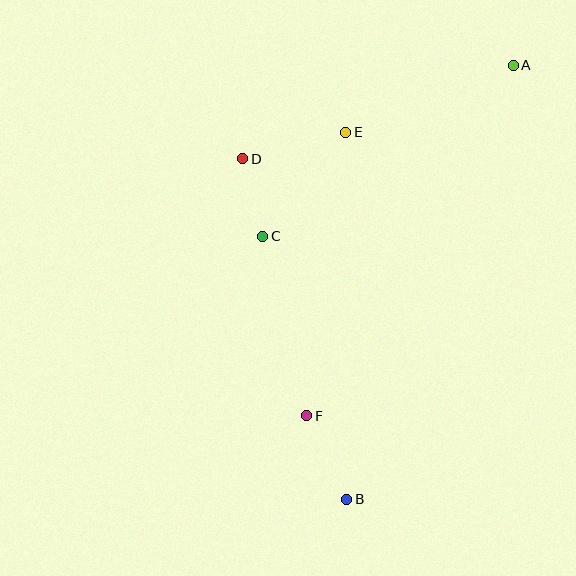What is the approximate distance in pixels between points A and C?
The distance between A and C is approximately 303 pixels.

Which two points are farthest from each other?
Points A and B are farthest from each other.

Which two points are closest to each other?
Points C and D are closest to each other.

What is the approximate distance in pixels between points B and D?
The distance between B and D is approximately 356 pixels.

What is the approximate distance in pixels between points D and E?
The distance between D and E is approximately 107 pixels.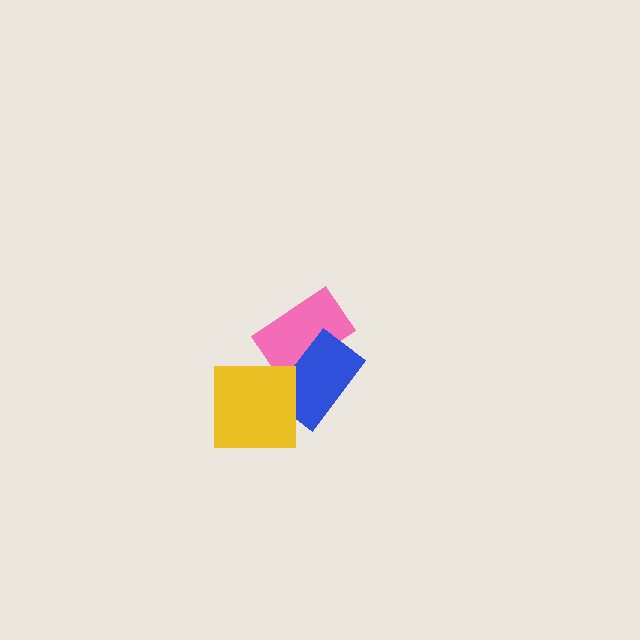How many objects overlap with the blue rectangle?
2 objects overlap with the blue rectangle.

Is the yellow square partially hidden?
No, no other shape covers it.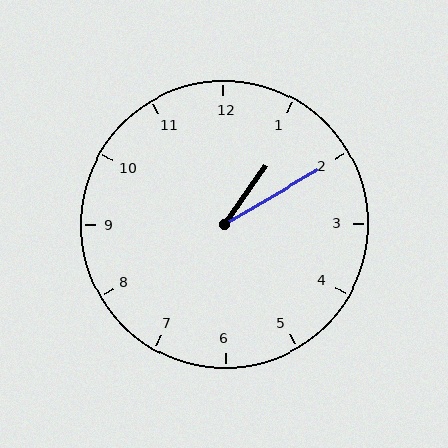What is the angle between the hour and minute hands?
Approximately 25 degrees.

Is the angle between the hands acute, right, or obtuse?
It is acute.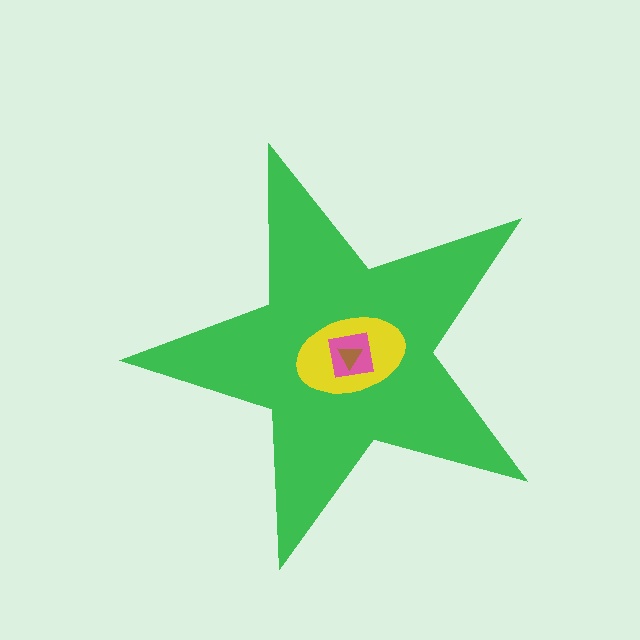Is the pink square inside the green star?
Yes.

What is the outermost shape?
The green star.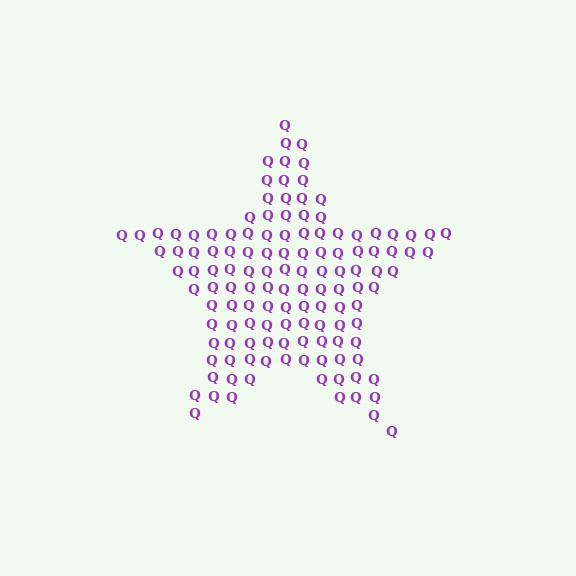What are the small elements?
The small elements are letter Q's.